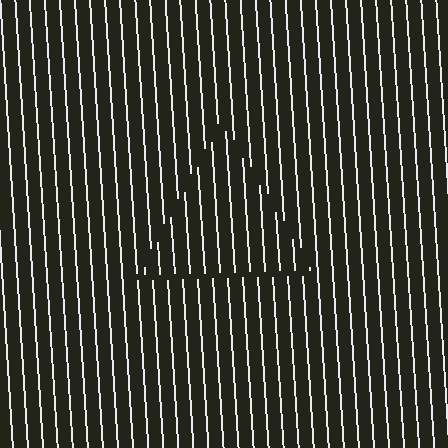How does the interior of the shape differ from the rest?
The interior of the shape contains the same grating, shifted by half a period — the contour is defined by the phase discontinuity where line-ends from the inner and outer gratings abut.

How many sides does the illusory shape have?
3 sides — the line-ends trace a triangle.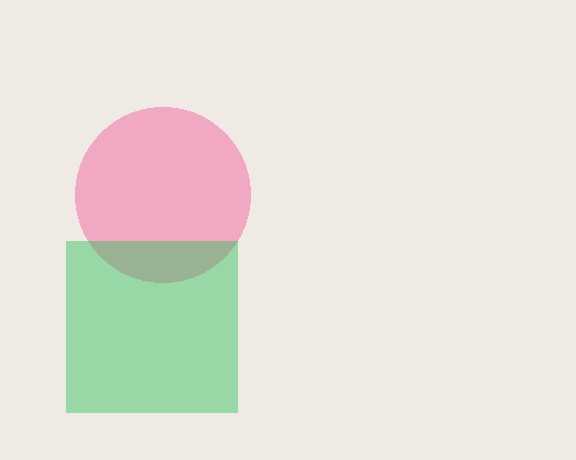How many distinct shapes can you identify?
There are 2 distinct shapes: a pink circle, a green square.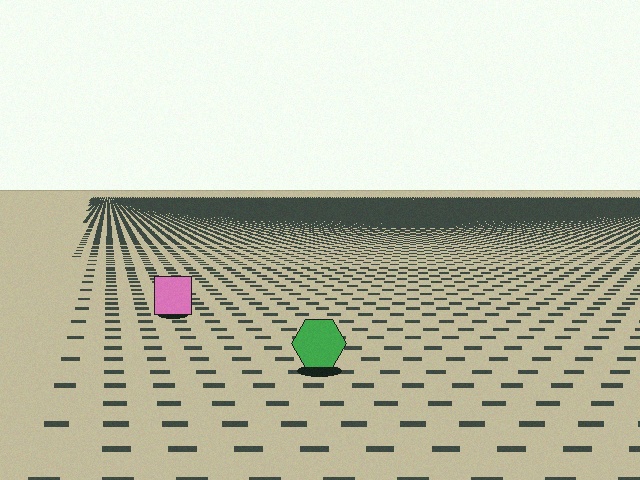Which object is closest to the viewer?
The green hexagon is closest. The texture marks near it are larger and more spread out.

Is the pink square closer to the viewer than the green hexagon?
No. The green hexagon is closer — you can tell from the texture gradient: the ground texture is coarser near it.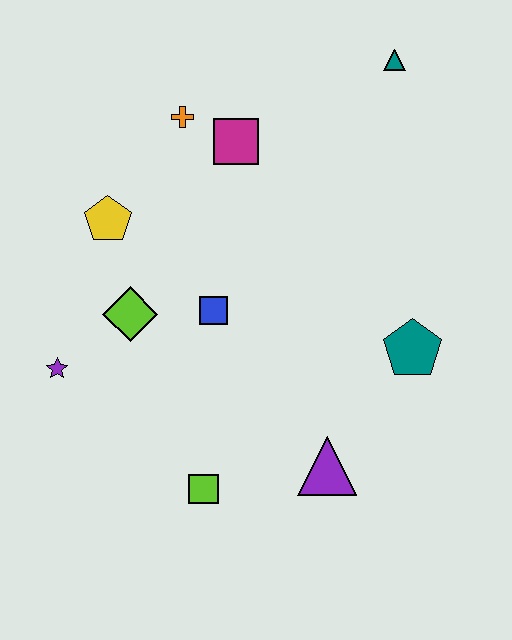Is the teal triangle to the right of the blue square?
Yes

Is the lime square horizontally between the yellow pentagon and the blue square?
Yes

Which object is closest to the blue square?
The lime diamond is closest to the blue square.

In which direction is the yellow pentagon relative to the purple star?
The yellow pentagon is above the purple star.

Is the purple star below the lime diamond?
Yes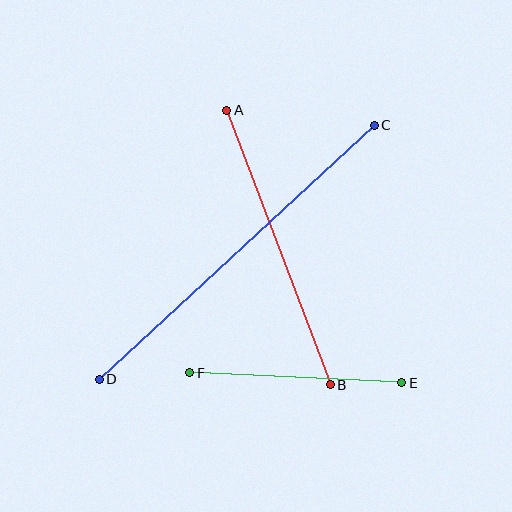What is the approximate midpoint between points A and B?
The midpoint is at approximately (279, 248) pixels.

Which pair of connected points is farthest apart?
Points C and D are farthest apart.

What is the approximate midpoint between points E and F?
The midpoint is at approximately (296, 378) pixels.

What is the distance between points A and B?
The distance is approximately 293 pixels.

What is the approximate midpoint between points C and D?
The midpoint is at approximately (237, 252) pixels.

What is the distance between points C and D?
The distance is approximately 374 pixels.